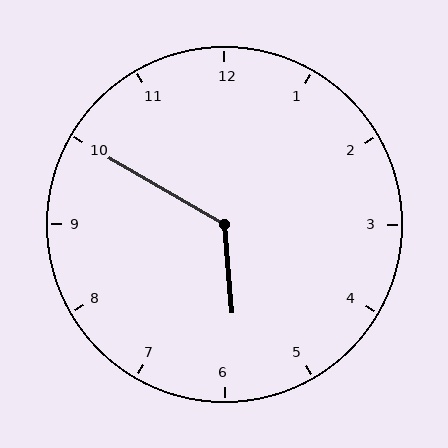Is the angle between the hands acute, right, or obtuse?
It is obtuse.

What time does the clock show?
5:50.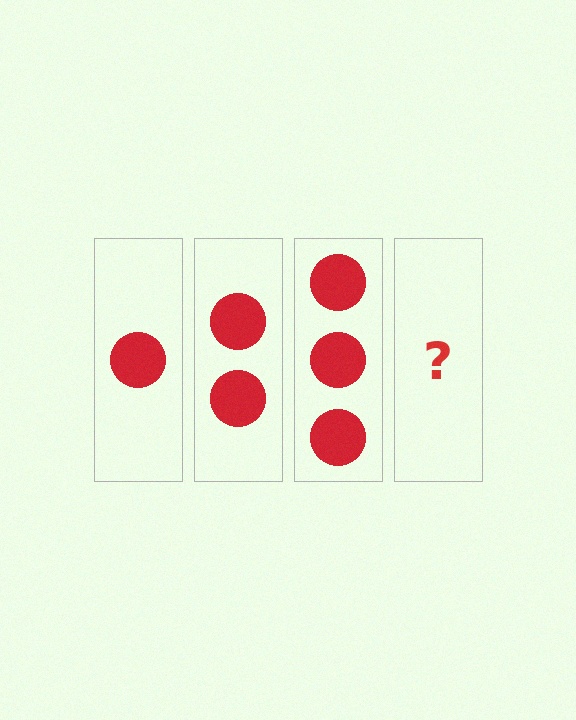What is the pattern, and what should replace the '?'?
The pattern is that each step adds one more circle. The '?' should be 4 circles.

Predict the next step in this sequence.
The next step is 4 circles.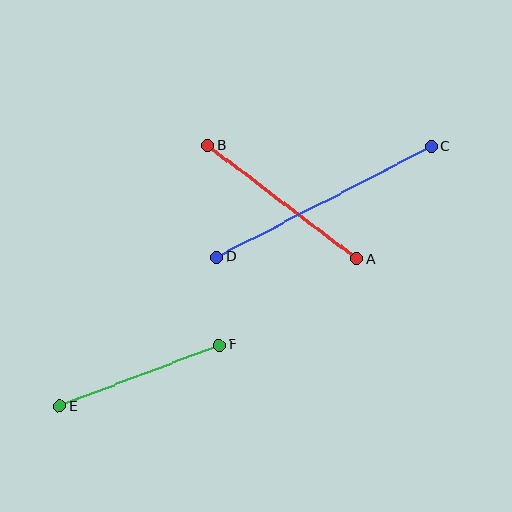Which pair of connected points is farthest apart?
Points C and D are farthest apart.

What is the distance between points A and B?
The distance is approximately 187 pixels.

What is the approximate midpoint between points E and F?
The midpoint is at approximately (139, 376) pixels.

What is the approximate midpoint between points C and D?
The midpoint is at approximately (324, 201) pixels.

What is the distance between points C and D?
The distance is approximately 241 pixels.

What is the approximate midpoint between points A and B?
The midpoint is at approximately (282, 202) pixels.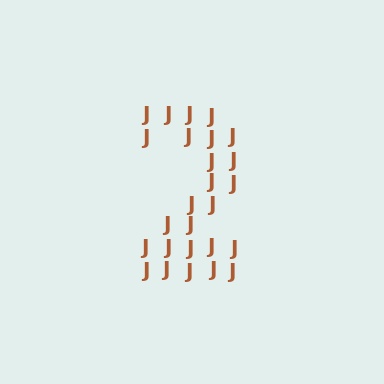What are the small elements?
The small elements are letter J's.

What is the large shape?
The large shape is the digit 2.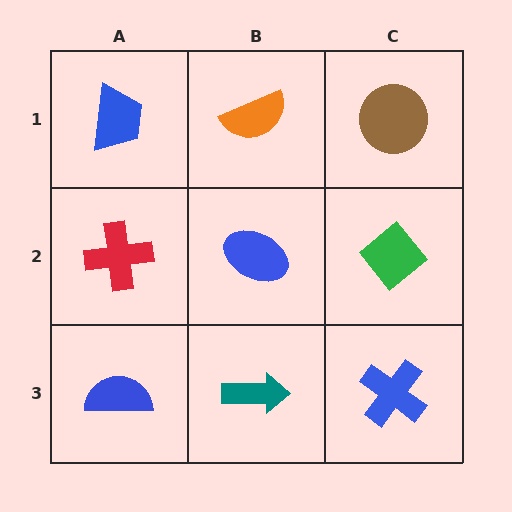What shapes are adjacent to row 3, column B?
A blue ellipse (row 2, column B), a blue semicircle (row 3, column A), a blue cross (row 3, column C).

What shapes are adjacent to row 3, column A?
A red cross (row 2, column A), a teal arrow (row 3, column B).